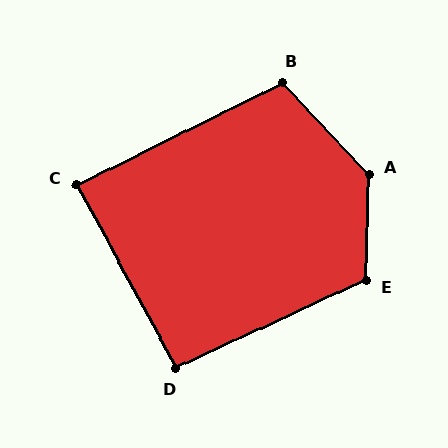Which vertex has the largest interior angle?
A, at approximately 136 degrees.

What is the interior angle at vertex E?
Approximately 116 degrees (obtuse).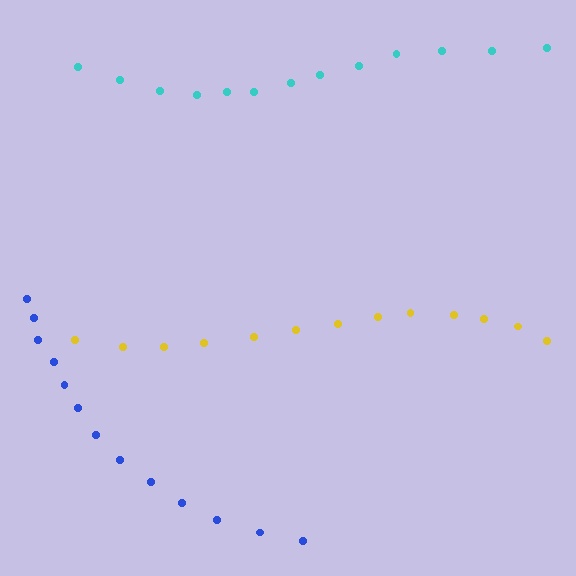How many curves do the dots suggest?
There are 3 distinct paths.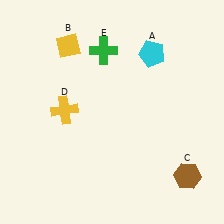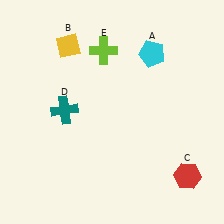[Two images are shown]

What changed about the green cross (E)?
In Image 1, E is green. In Image 2, it changed to lime.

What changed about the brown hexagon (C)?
In Image 1, C is brown. In Image 2, it changed to red.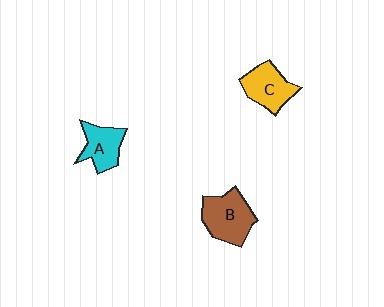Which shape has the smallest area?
Shape A (cyan).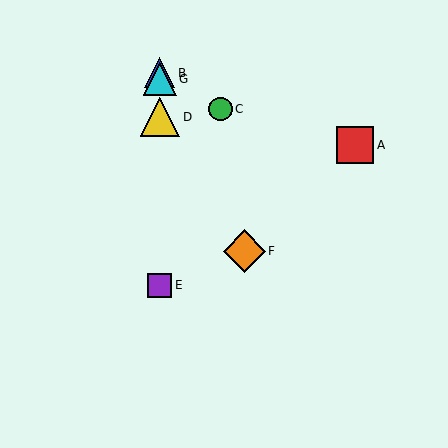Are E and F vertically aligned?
No, E is at x≈160 and F is at x≈244.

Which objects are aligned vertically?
Objects B, D, E, G are aligned vertically.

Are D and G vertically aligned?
Yes, both are at x≈160.